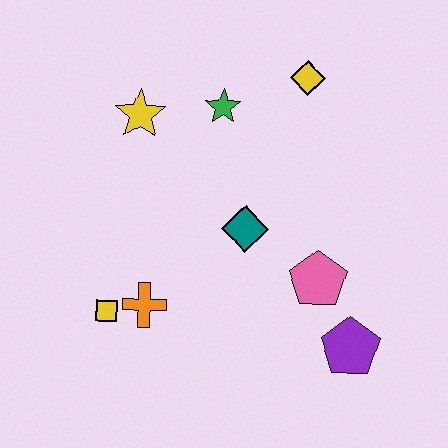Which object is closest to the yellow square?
The orange cross is closest to the yellow square.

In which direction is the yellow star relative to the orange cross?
The yellow star is above the orange cross.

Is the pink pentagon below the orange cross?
No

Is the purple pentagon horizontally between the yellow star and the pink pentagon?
No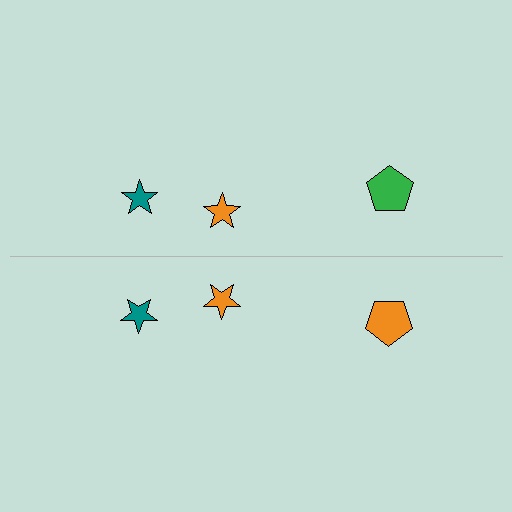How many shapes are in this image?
There are 6 shapes in this image.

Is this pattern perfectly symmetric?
No, the pattern is not perfectly symmetric. The orange pentagon on the bottom side breaks the symmetry — its mirror counterpart is green.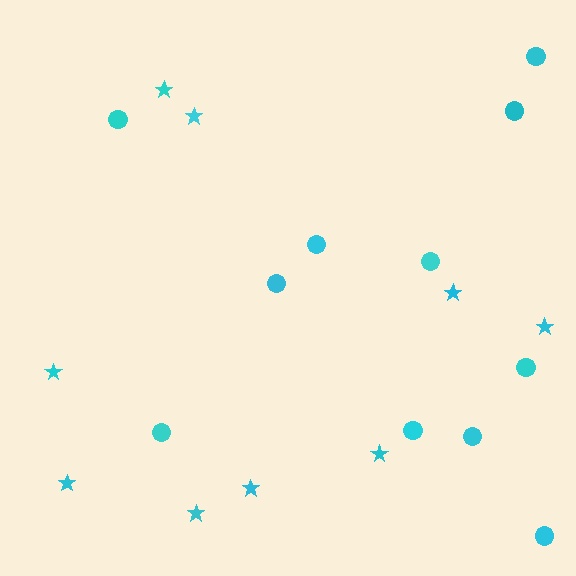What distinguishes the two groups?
There are 2 groups: one group of circles (11) and one group of stars (9).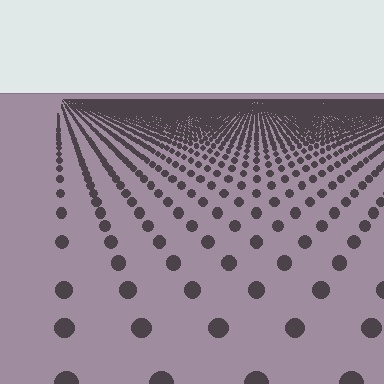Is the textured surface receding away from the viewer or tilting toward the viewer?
The surface is receding away from the viewer. Texture elements get smaller and denser toward the top.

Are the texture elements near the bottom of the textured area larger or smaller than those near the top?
Larger. Near the bottom, elements are closer to the viewer and appear at a bigger on-screen size.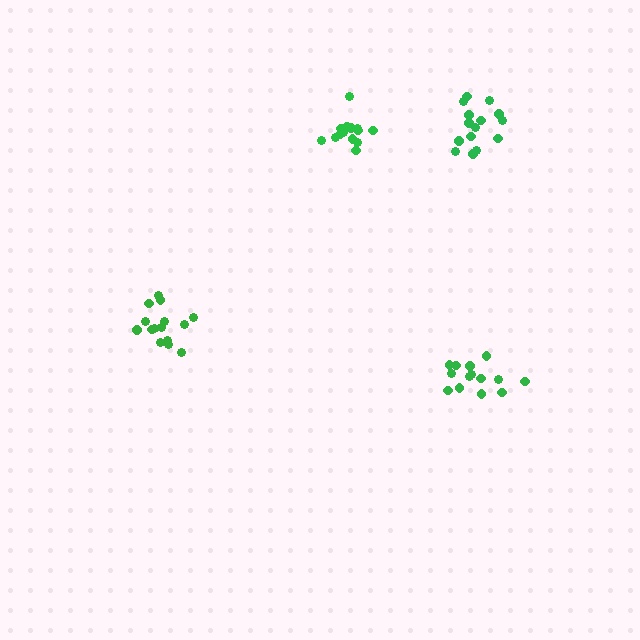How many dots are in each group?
Group 1: 15 dots, Group 2: 15 dots, Group 3: 14 dots, Group 4: 14 dots (58 total).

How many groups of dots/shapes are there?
There are 4 groups.